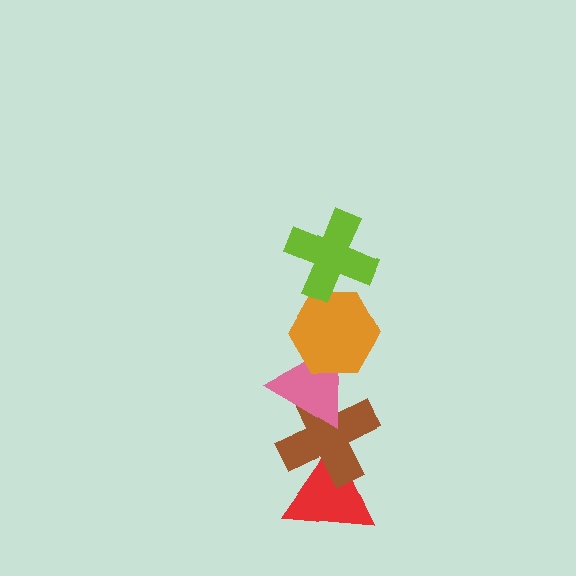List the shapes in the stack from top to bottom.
From top to bottom: the lime cross, the orange hexagon, the pink triangle, the brown cross, the red triangle.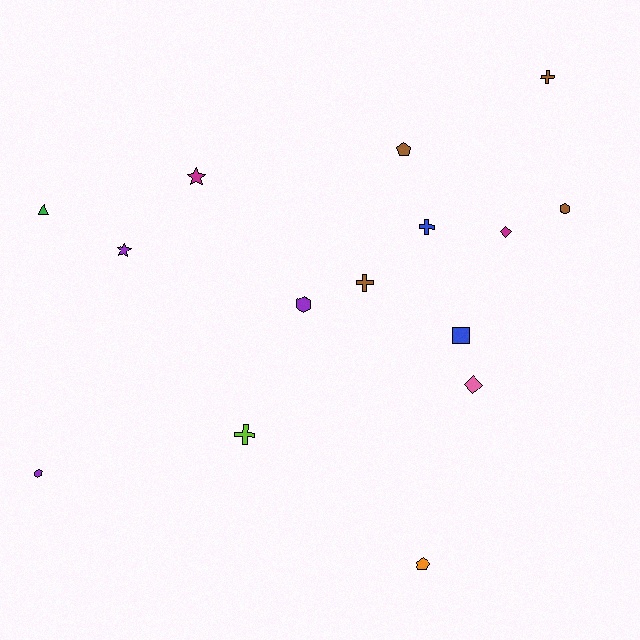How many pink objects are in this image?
There is 1 pink object.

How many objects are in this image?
There are 15 objects.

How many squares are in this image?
There is 1 square.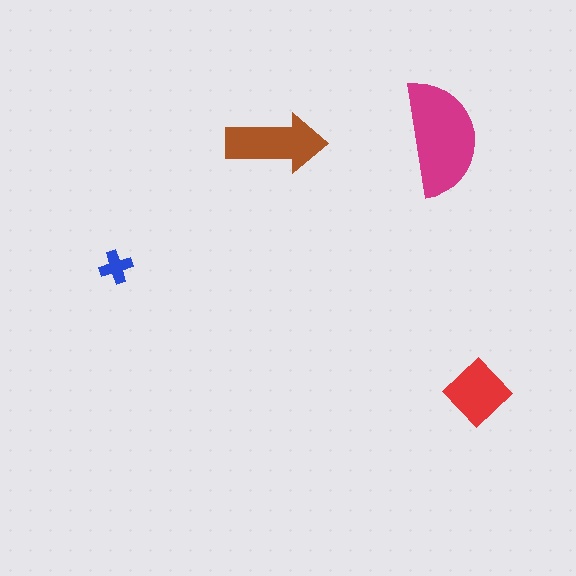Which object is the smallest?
The blue cross.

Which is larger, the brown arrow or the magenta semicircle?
The magenta semicircle.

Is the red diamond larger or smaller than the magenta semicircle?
Smaller.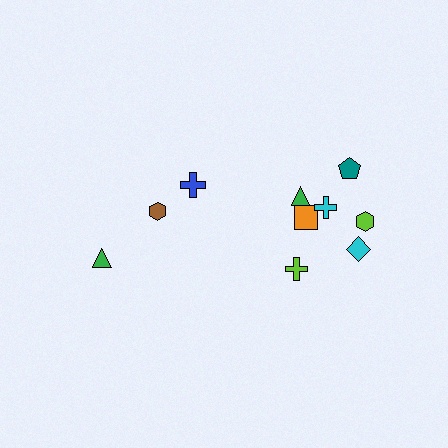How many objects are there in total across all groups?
There are 10 objects.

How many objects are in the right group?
There are 7 objects.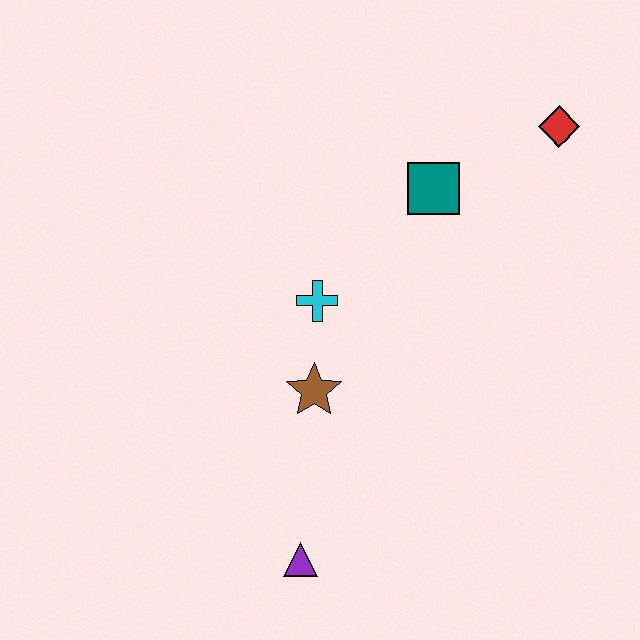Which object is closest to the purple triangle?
The brown star is closest to the purple triangle.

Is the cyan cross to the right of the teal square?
No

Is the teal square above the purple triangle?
Yes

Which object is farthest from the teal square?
The purple triangle is farthest from the teal square.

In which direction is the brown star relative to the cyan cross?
The brown star is below the cyan cross.